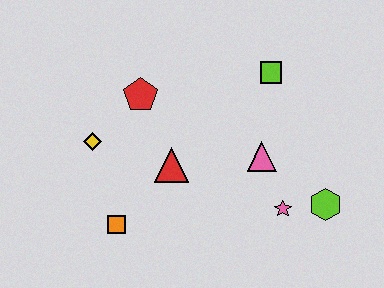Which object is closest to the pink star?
The lime hexagon is closest to the pink star.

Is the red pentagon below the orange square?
No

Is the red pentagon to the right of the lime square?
No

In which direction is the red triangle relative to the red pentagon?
The red triangle is below the red pentagon.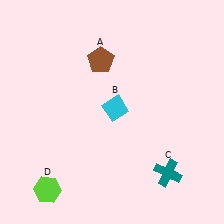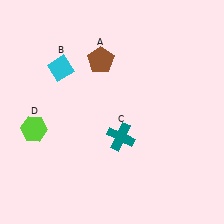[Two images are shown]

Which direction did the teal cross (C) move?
The teal cross (C) moved left.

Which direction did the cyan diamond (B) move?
The cyan diamond (B) moved left.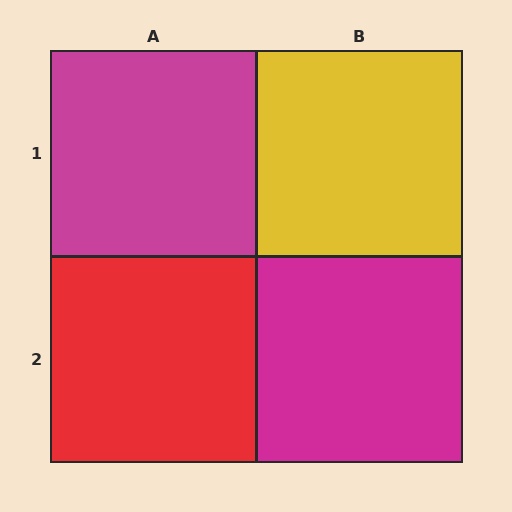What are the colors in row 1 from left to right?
Magenta, yellow.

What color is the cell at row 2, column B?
Magenta.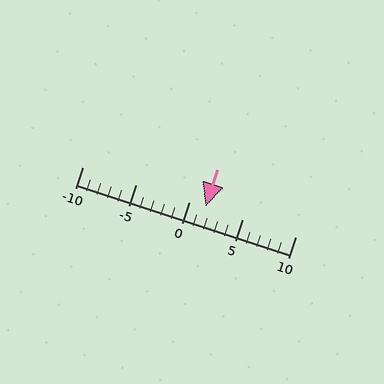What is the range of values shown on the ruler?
The ruler shows values from -10 to 10.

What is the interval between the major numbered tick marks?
The major tick marks are spaced 5 units apart.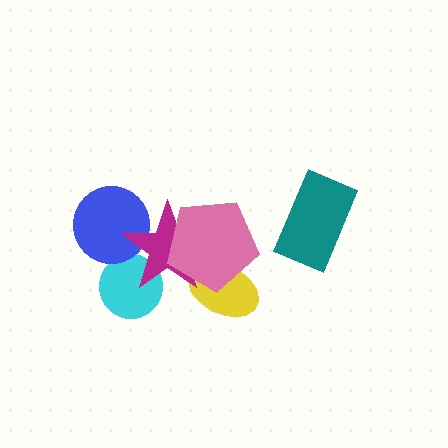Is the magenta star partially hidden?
Yes, it is partially covered by another shape.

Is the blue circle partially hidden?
Yes, it is partially covered by another shape.